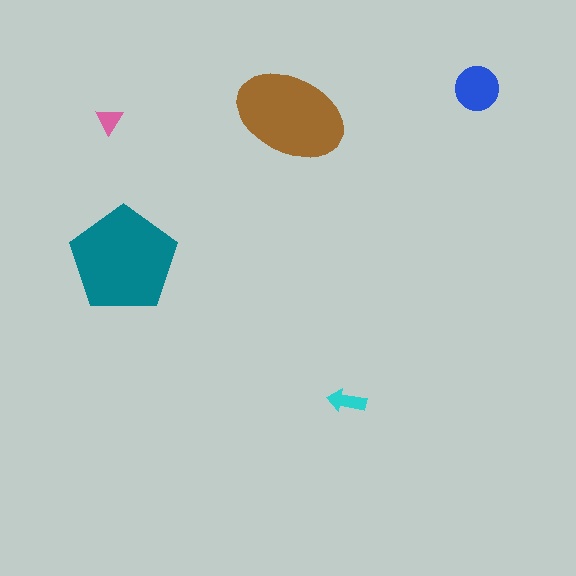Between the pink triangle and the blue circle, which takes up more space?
The blue circle.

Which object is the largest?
The teal pentagon.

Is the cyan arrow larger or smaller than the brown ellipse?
Smaller.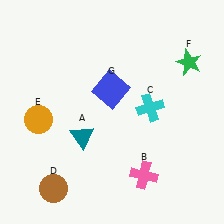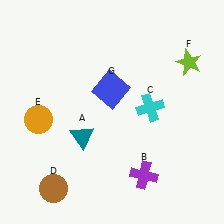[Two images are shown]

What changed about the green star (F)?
In Image 1, F is green. In Image 2, it changed to lime.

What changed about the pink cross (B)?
In Image 1, B is pink. In Image 2, it changed to purple.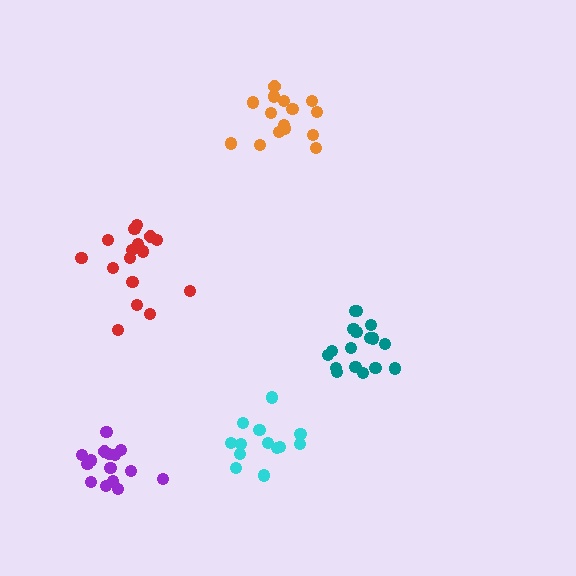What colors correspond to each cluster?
The clusters are colored: purple, red, teal, orange, cyan.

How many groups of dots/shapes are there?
There are 5 groups.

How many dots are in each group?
Group 1: 15 dots, Group 2: 16 dots, Group 3: 17 dots, Group 4: 15 dots, Group 5: 13 dots (76 total).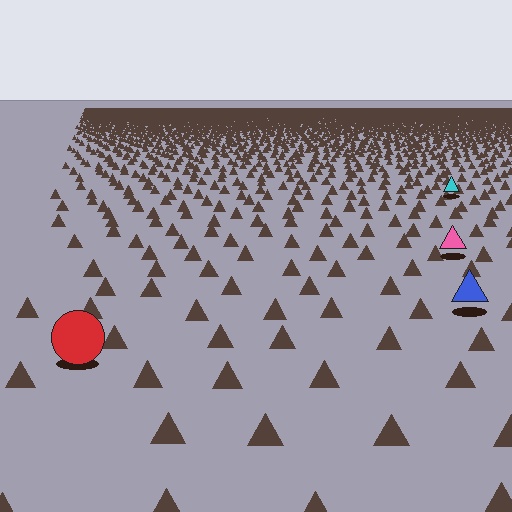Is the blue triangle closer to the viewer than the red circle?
No. The red circle is closer — you can tell from the texture gradient: the ground texture is coarser near it.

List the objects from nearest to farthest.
From nearest to farthest: the red circle, the blue triangle, the pink triangle, the cyan triangle.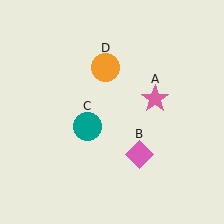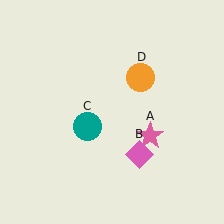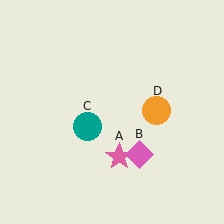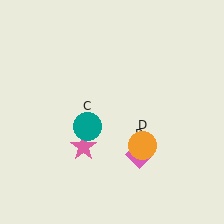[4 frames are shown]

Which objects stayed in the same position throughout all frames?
Pink diamond (object B) and teal circle (object C) remained stationary.